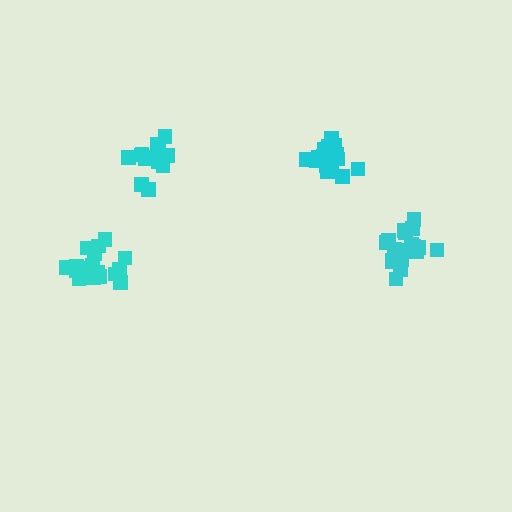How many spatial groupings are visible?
There are 4 spatial groupings.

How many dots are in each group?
Group 1: 19 dots, Group 2: 15 dots, Group 3: 19 dots, Group 4: 20 dots (73 total).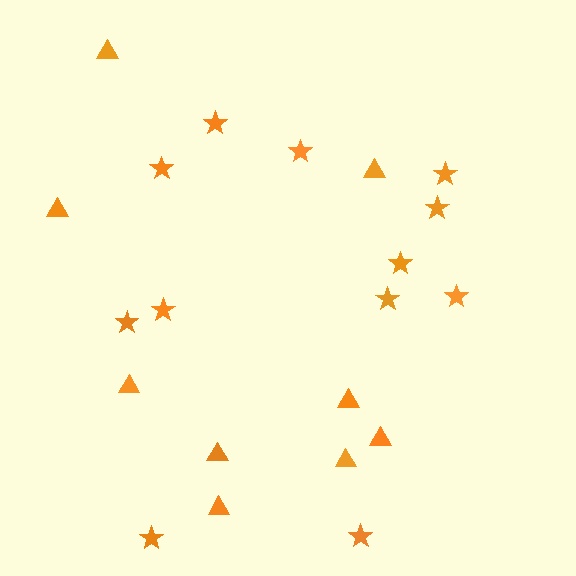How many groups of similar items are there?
There are 2 groups: one group of triangles (9) and one group of stars (12).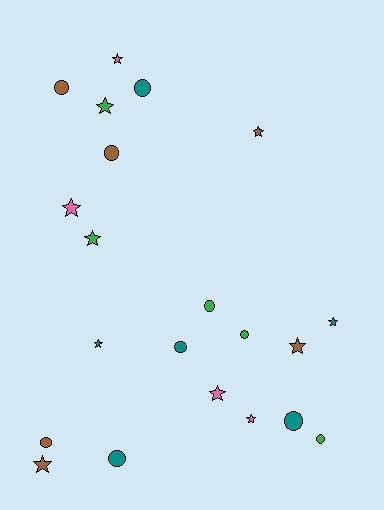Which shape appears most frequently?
Star, with 11 objects.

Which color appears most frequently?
Brown, with 6 objects.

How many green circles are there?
There are 3 green circles.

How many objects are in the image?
There are 21 objects.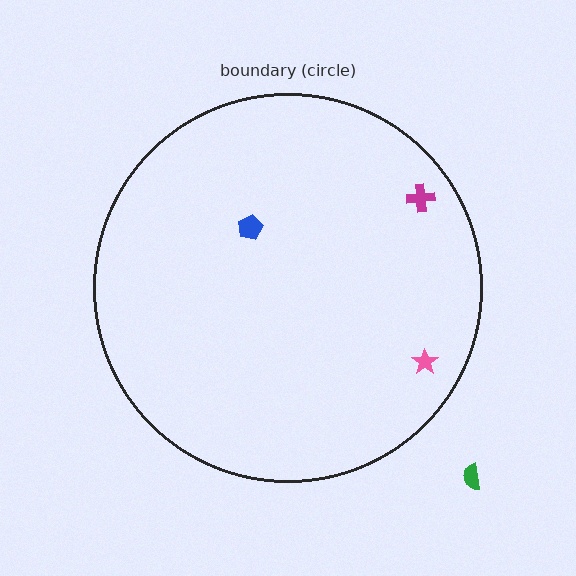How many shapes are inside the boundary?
3 inside, 1 outside.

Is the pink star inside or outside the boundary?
Inside.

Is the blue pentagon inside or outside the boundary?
Inside.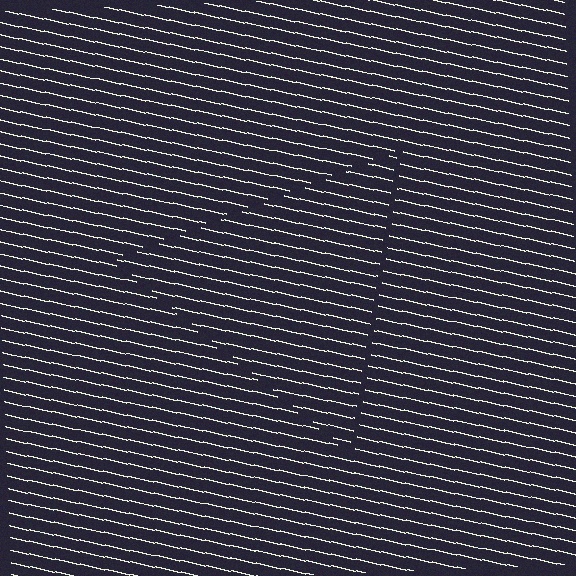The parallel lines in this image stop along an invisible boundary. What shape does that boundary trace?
An illusory triangle. The interior of the shape contains the same grating, shifted by half a period — the contour is defined by the phase discontinuity where line-ends from the inner and outer gratings abut.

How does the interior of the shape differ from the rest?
The interior of the shape contains the same grating, shifted by half a period — the contour is defined by the phase discontinuity where line-ends from the inner and outer gratings abut.